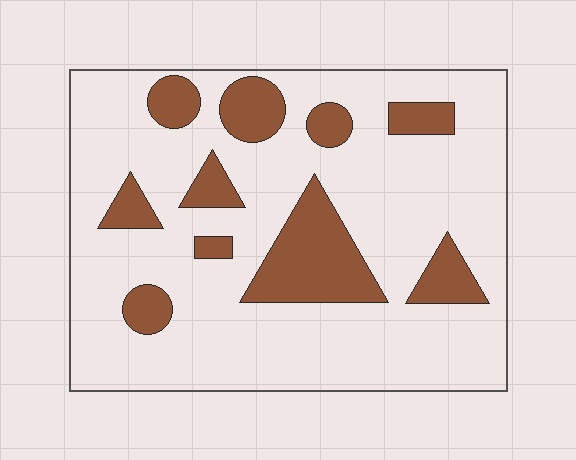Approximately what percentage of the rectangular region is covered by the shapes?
Approximately 20%.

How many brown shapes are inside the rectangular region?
10.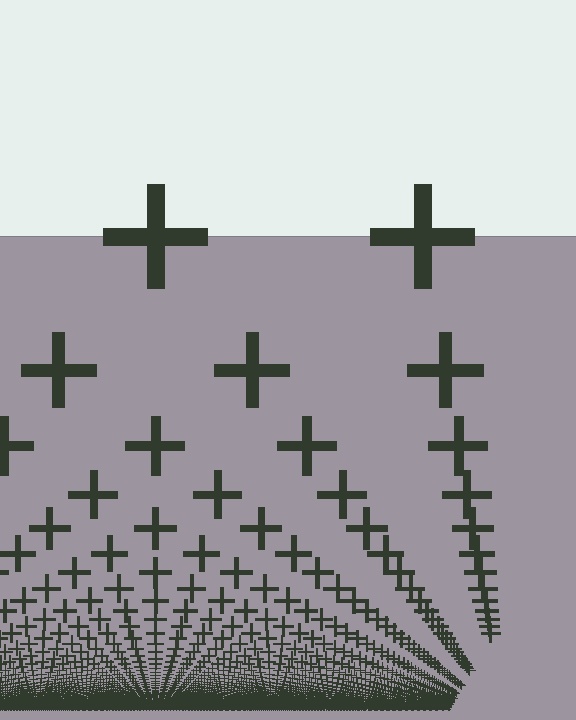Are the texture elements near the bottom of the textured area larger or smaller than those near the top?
Smaller. The gradient is inverted — elements near the bottom are smaller and denser.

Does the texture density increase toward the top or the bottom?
Density increases toward the bottom.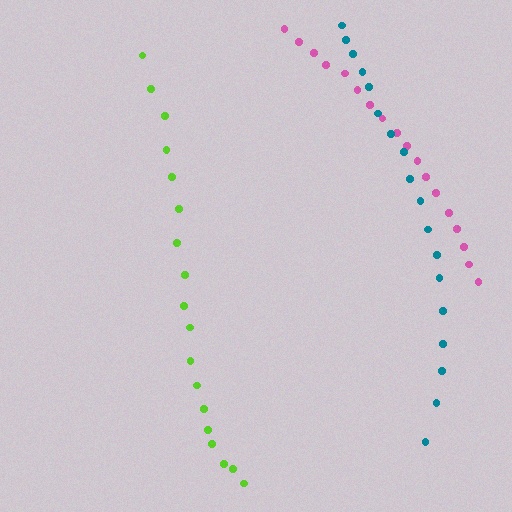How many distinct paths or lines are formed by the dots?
There are 3 distinct paths.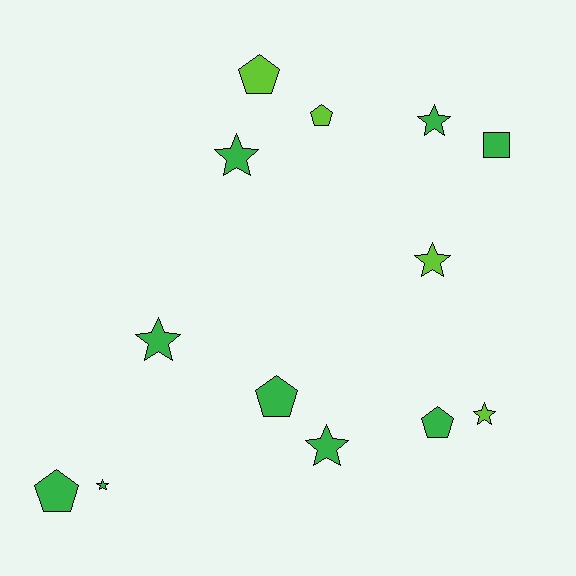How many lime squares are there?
There are no lime squares.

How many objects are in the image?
There are 13 objects.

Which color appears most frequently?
Green, with 9 objects.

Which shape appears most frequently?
Star, with 7 objects.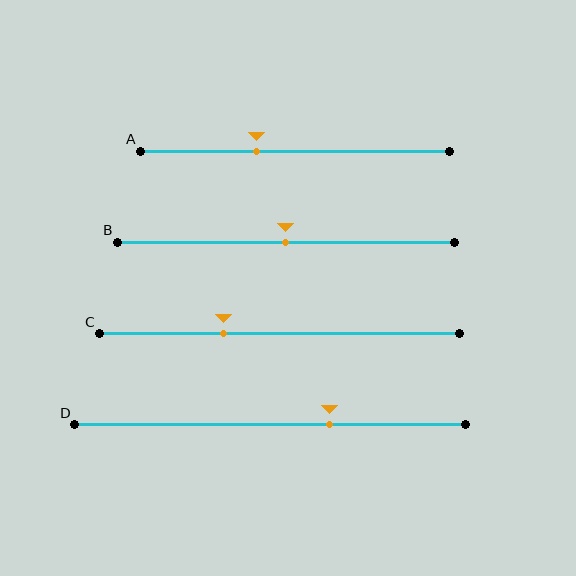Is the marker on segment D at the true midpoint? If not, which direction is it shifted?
No, the marker on segment D is shifted to the right by about 15% of the segment length.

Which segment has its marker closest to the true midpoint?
Segment B has its marker closest to the true midpoint.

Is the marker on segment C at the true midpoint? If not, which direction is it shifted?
No, the marker on segment C is shifted to the left by about 16% of the segment length.